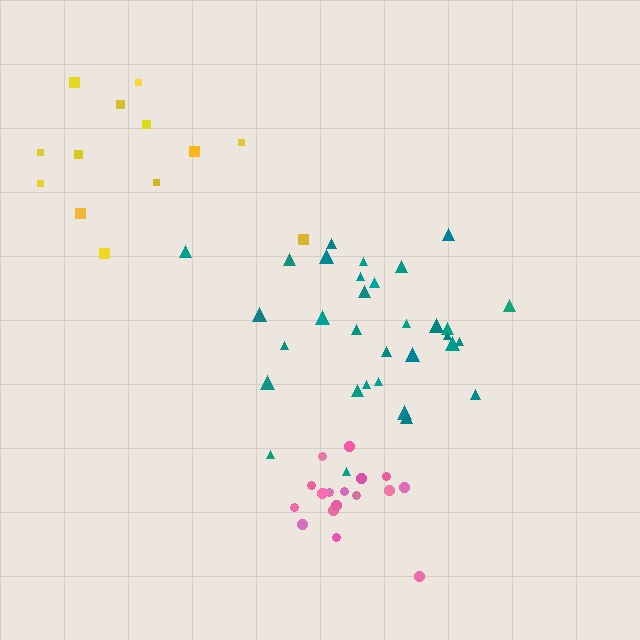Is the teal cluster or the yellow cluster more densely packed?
Teal.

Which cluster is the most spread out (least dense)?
Yellow.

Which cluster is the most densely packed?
Pink.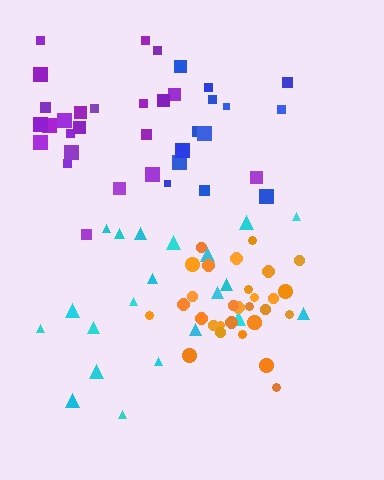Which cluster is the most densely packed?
Orange.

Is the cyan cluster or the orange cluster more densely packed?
Orange.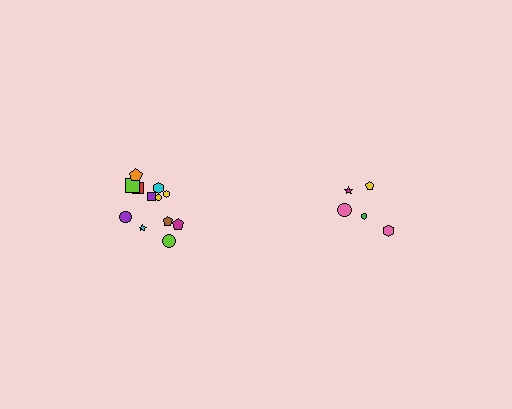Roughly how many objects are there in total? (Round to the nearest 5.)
Roughly 15 objects in total.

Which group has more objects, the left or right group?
The left group.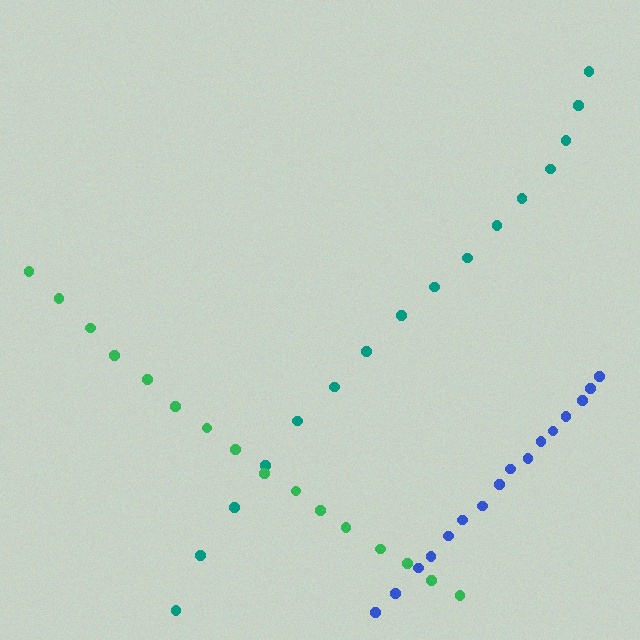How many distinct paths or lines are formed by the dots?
There are 3 distinct paths.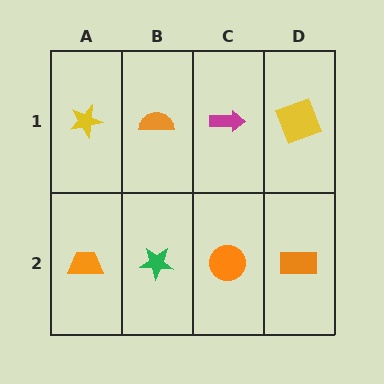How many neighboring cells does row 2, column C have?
3.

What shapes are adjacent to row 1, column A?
An orange trapezoid (row 2, column A), an orange semicircle (row 1, column B).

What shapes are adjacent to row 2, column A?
A yellow star (row 1, column A), a green star (row 2, column B).